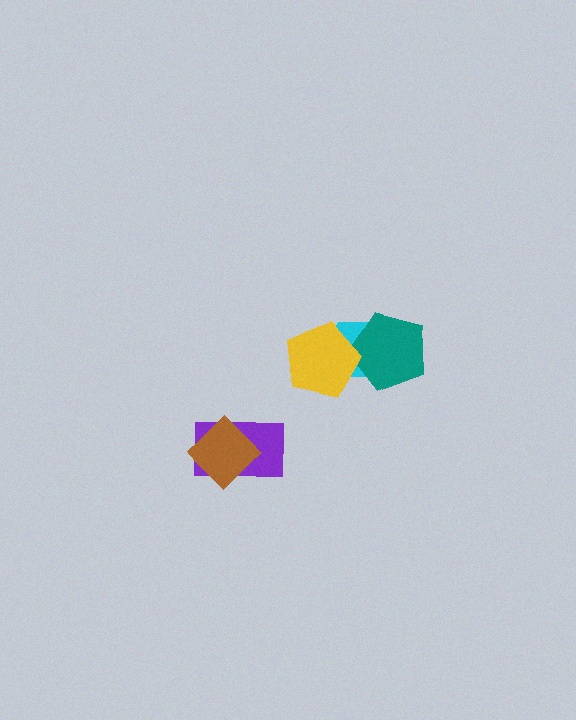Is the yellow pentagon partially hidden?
No, no other shape covers it.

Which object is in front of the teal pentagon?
The yellow pentagon is in front of the teal pentagon.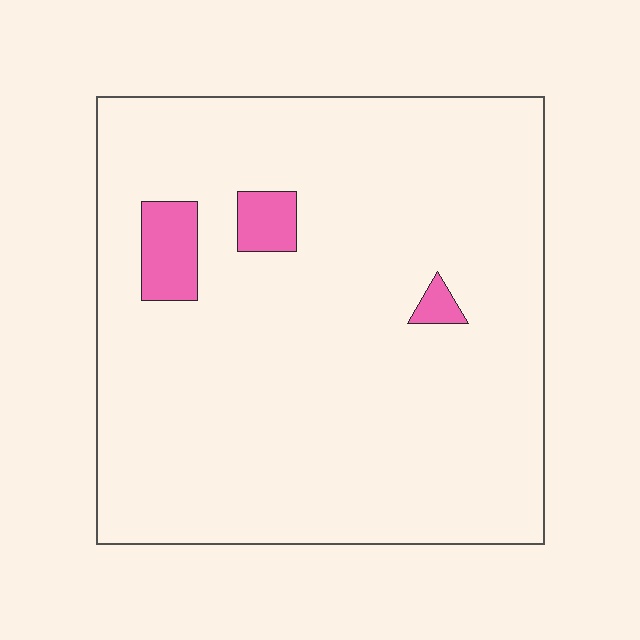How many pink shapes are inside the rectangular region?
3.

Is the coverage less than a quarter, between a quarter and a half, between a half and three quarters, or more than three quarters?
Less than a quarter.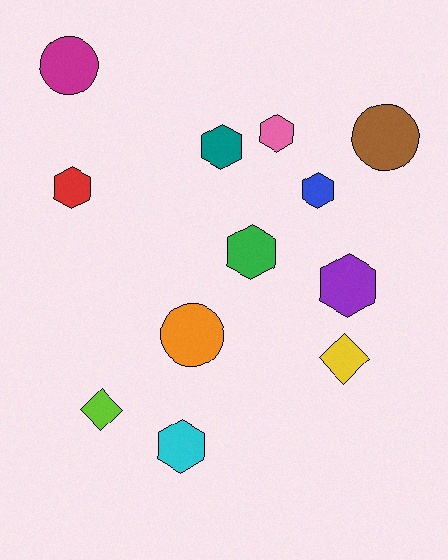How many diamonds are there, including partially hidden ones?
There are 2 diamonds.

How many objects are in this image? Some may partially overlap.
There are 12 objects.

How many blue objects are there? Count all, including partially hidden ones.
There is 1 blue object.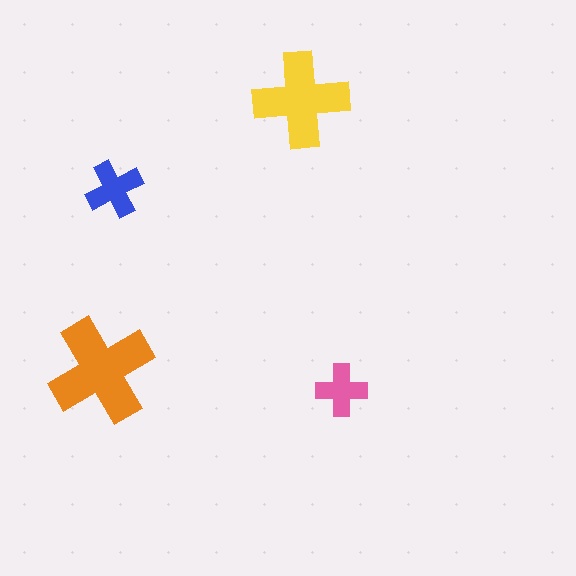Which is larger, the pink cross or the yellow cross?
The yellow one.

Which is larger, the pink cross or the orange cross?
The orange one.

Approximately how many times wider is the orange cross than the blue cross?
About 2 times wider.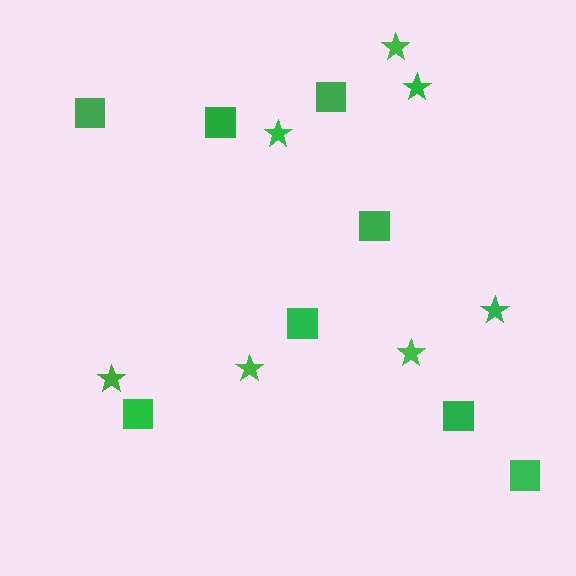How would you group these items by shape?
There are 2 groups: one group of stars (7) and one group of squares (8).